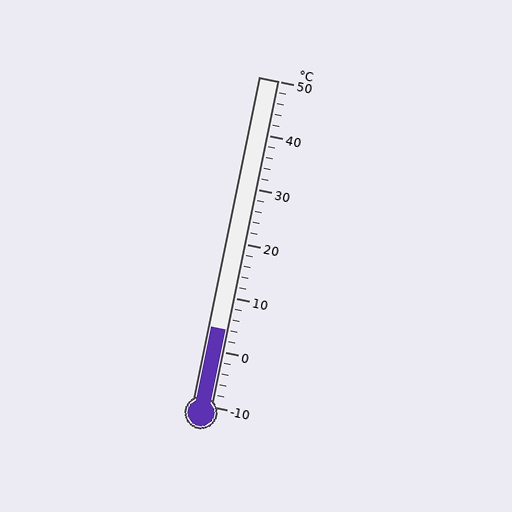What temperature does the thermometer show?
The thermometer shows approximately 4°C.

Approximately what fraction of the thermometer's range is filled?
The thermometer is filled to approximately 25% of its range.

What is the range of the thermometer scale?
The thermometer scale ranges from -10°C to 50°C.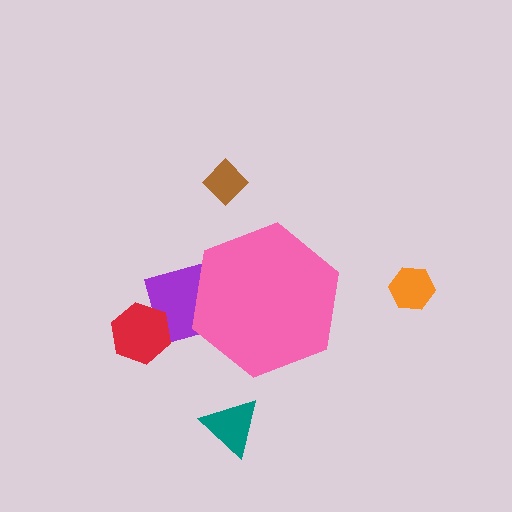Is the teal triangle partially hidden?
No, the teal triangle is fully visible.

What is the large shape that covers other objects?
A pink hexagon.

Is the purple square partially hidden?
Yes, the purple square is partially hidden behind the pink hexagon.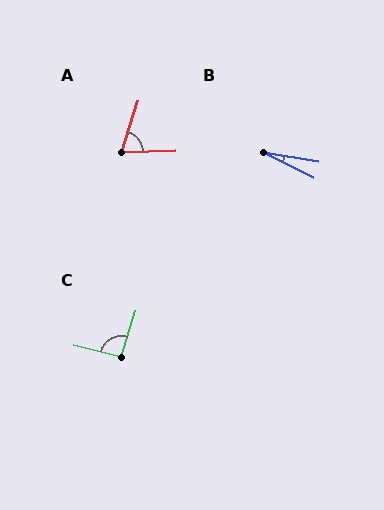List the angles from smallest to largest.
B (17°), A (70°), C (93°).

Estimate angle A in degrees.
Approximately 70 degrees.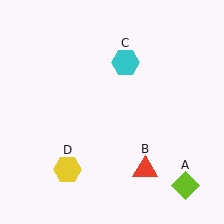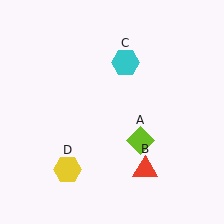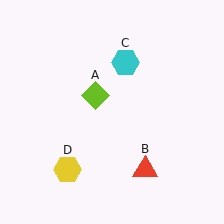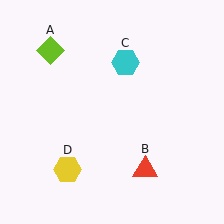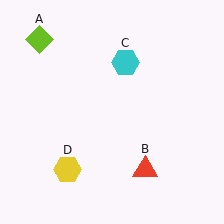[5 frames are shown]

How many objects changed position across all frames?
1 object changed position: lime diamond (object A).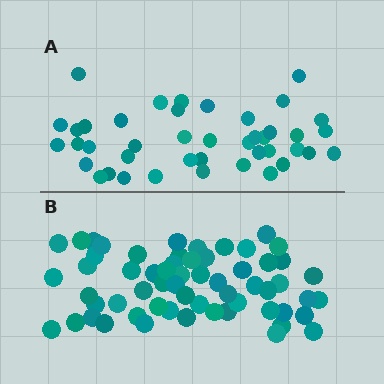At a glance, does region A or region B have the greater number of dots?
Region B (the bottom region) has more dots.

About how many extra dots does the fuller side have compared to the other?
Region B has approximately 20 more dots than region A.